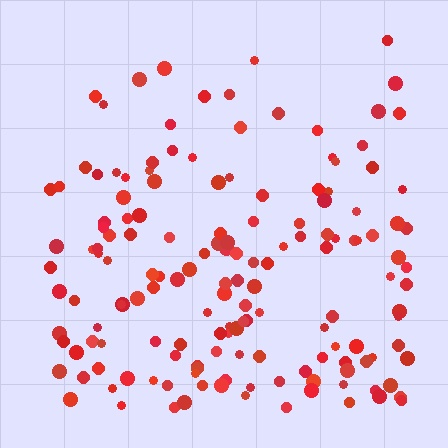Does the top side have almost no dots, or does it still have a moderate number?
Still a moderate number, just noticeably fewer than the bottom.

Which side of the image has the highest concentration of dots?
The bottom.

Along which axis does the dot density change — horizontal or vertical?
Vertical.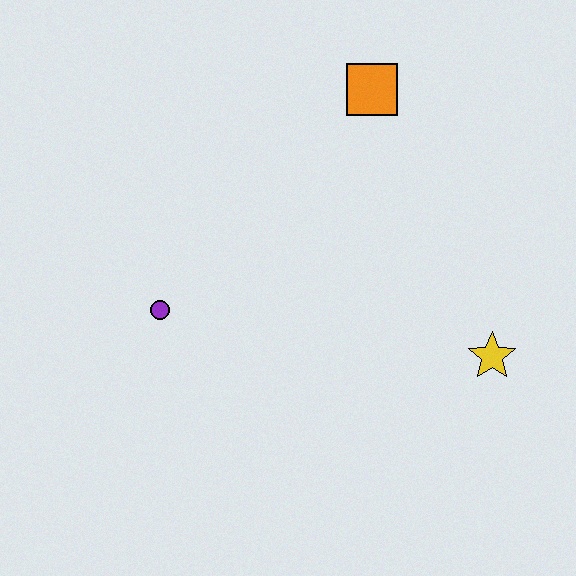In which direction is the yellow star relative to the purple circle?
The yellow star is to the right of the purple circle.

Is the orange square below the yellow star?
No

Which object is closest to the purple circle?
The orange square is closest to the purple circle.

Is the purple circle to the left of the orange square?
Yes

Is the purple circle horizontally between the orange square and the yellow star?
No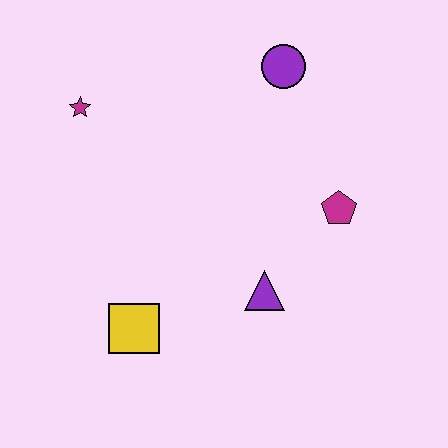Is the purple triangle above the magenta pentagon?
No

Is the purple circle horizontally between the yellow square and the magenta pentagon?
Yes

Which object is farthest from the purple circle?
The yellow square is farthest from the purple circle.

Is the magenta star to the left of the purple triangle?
Yes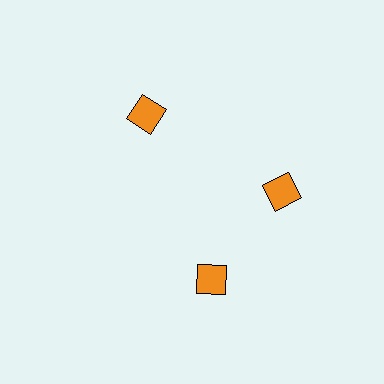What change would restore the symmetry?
The symmetry would be restored by rotating it back into even spacing with its neighbors so that all 3 diamonds sit at equal angles and equal distance from the center.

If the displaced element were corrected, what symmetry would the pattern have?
It would have 3-fold rotational symmetry — the pattern would map onto itself every 120 degrees.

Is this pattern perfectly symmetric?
No. The 3 orange diamonds are arranged in a ring, but one element near the 7 o'clock position is rotated out of alignment along the ring, breaking the 3-fold rotational symmetry.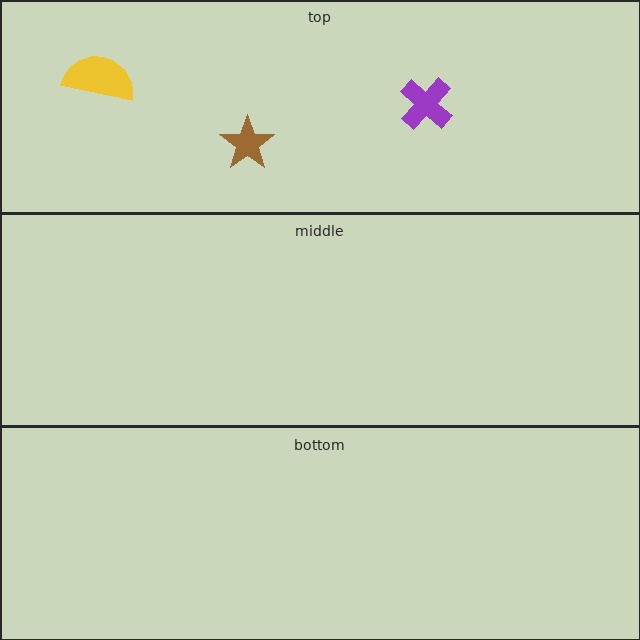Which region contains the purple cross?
The top region.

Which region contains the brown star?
The top region.